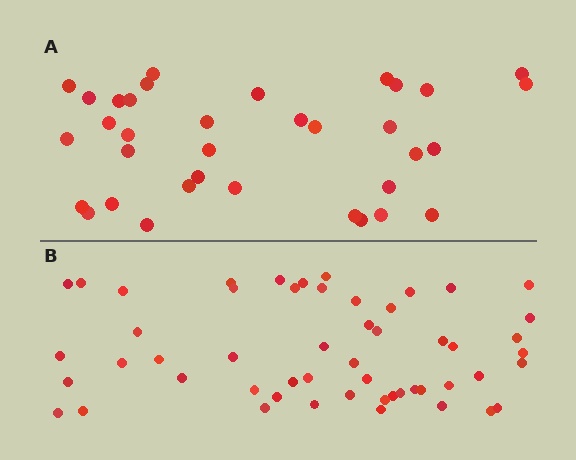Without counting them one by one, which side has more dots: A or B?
Region B (the bottom region) has more dots.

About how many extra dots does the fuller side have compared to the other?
Region B has approximately 20 more dots than region A.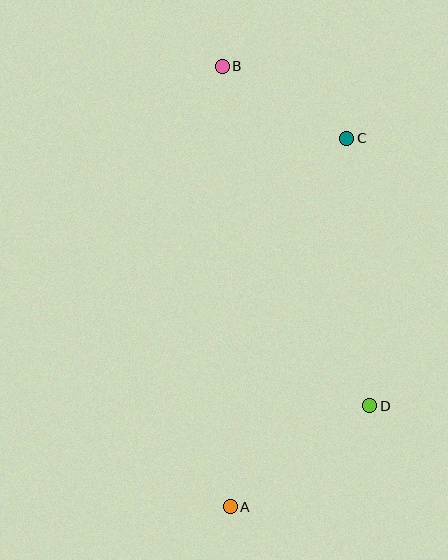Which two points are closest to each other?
Points B and C are closest to each other.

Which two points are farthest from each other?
Points A and B are farthest from each other.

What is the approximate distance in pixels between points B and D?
The distance between B and D is approximately 370 pixels.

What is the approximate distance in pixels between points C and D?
The distance between C and D is approximately 268 pixels.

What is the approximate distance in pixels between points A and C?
The distance between A and C is approximately 387 pixels.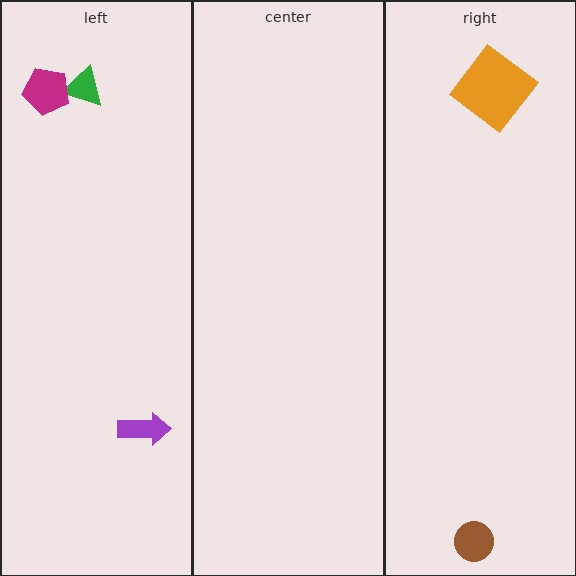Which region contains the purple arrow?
The left region.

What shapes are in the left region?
The purple arrow, the green triangle, the magenta pentagon.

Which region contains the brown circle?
The right region.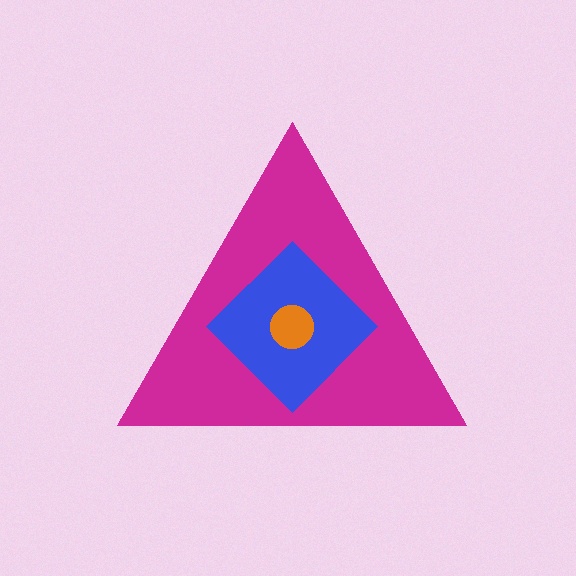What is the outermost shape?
The magenta triangle.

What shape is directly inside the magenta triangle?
The blue diamond.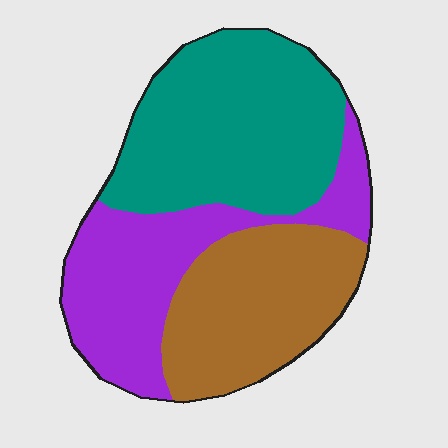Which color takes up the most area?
Teal, at roughly 40%.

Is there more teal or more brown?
Teal.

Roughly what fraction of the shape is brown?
Brown takes up about one third (1/3) of the shape.